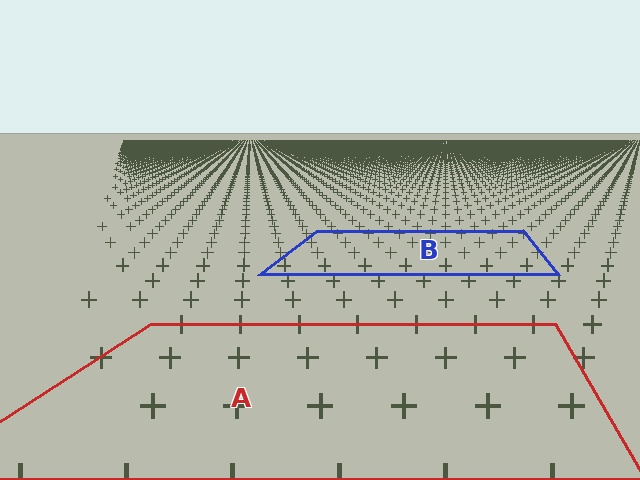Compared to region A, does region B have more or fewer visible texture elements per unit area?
Region B has more texture elements per unit area — they are packed more densely because it is farther away.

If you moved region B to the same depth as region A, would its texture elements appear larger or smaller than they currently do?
They would appear larger. At a closer depth, the same texture elements are projected at a bigger on-screen size.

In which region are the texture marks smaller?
The texture marks are smaller in region B, because it is farther away.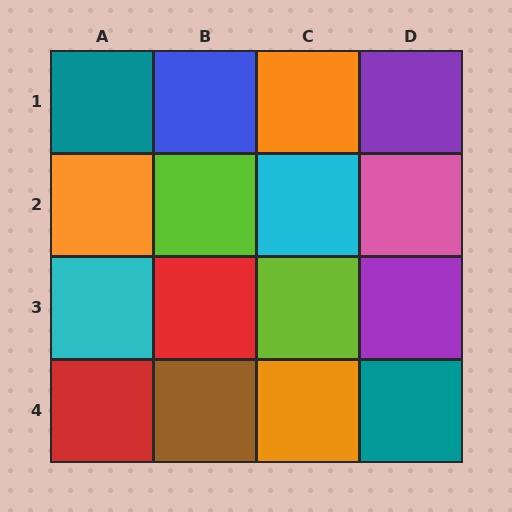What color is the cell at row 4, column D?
Teal.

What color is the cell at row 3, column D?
Purple.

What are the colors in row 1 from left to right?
Teal, blue, orange, purple.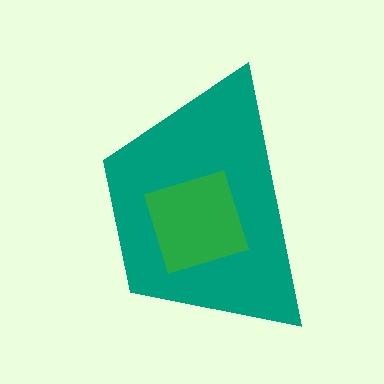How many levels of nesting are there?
2.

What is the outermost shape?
The teal trapezoid.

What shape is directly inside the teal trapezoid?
The green square.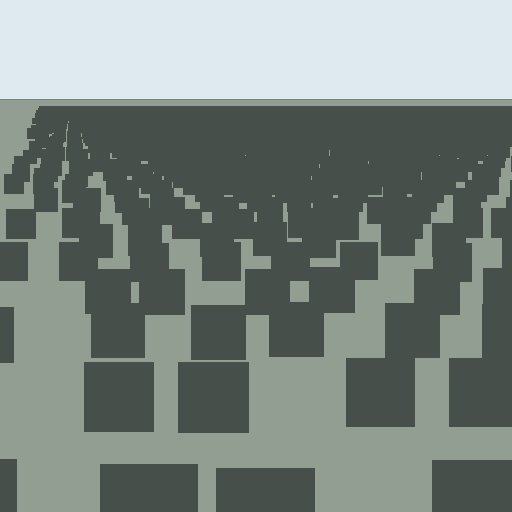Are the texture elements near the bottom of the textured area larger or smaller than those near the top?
Larger. Near the bottom, elements are closer to the viewer and appear at a bigger on-screen size.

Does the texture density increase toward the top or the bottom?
Density increases toward the top.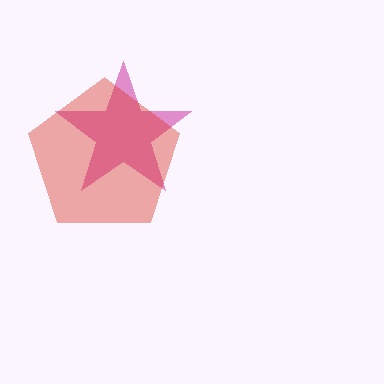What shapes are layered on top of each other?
The layered shapes are: a magenta star, a red pentagon.